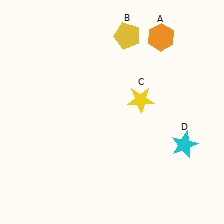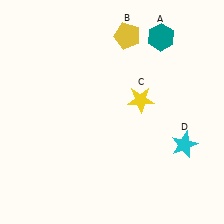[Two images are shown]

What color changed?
The hexagon (A) changed from orange in Image 1 to teal in Image 2.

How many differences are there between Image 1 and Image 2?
There is 1 difference between the two images.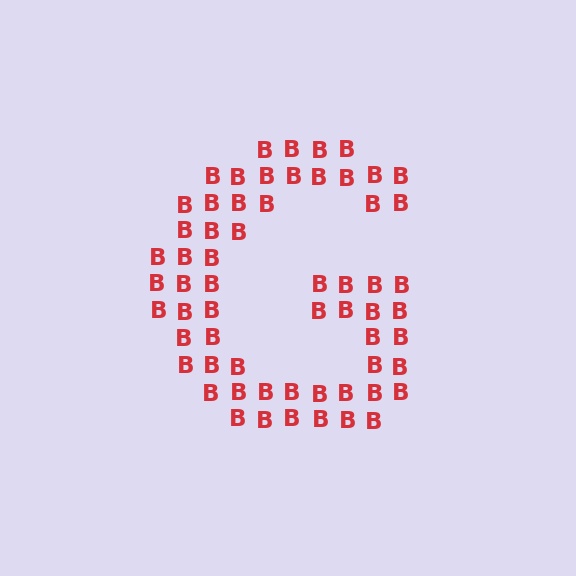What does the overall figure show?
The overall figure shows the letter G.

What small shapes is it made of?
It is made of small letter B's.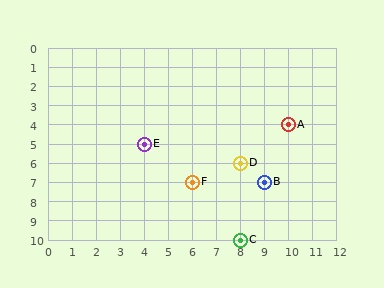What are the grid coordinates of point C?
Point C is at grid coordinates (8, 10).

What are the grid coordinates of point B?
Point B is at grid coordinates (9, 7).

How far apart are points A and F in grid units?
Points A and F are 4 columns and 3 rows apart (about 5.0 grid units diagonally).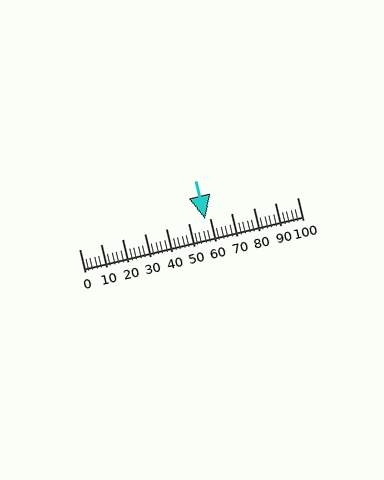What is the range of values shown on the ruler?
The ruler shows values from 0 to 100.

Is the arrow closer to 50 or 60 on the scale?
The arrow is closer to 60.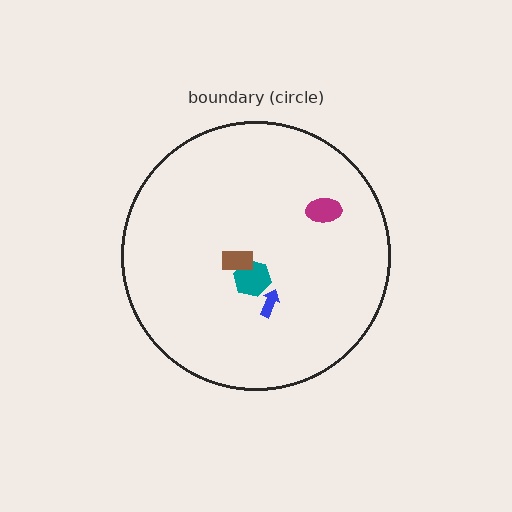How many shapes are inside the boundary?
4 inside, 0 outside.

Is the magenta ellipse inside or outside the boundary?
Inside.